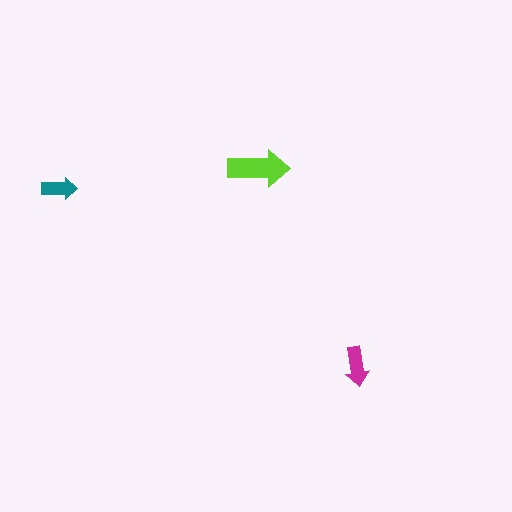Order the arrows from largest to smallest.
the lime one, the magenta one, the teal one.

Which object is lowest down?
The magenta arrow is bottommost.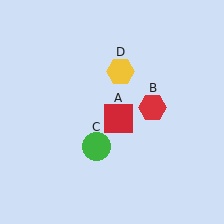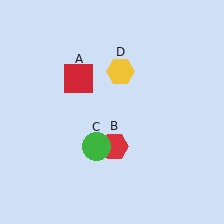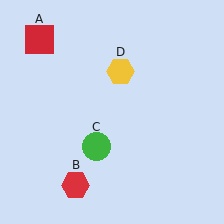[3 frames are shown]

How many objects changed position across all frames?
2 objects changed position: red square (object A), red hexagon (object B).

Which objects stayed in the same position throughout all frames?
Green circle (object C) and yellow hexagon (object D) remained stationary.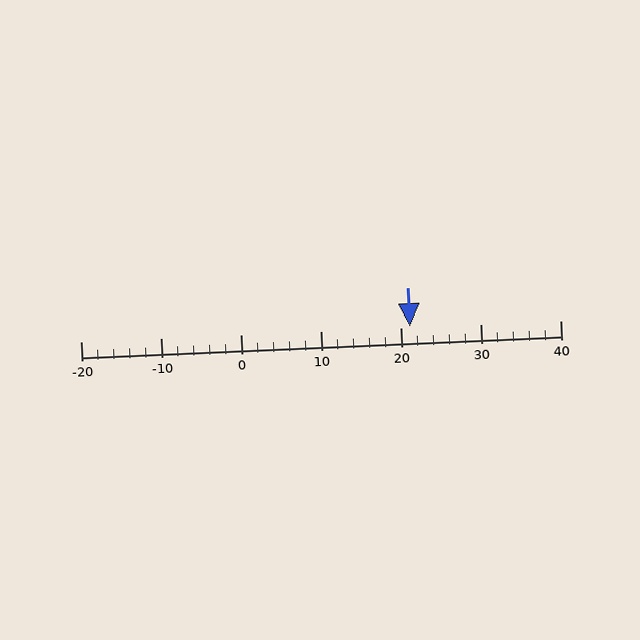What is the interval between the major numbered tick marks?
The major tick marks are spaced 10 units apart.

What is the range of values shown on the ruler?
The ruler shows values from -20 to 40.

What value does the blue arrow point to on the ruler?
The blue arrow points to approximately 21.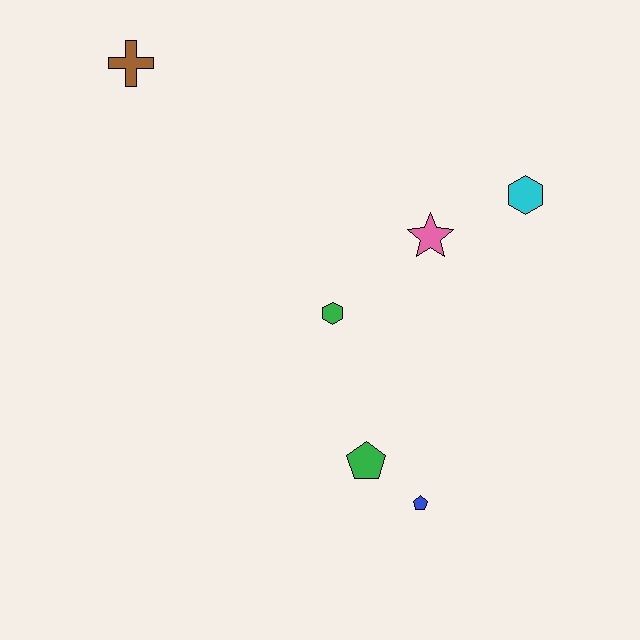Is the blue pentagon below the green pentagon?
Yes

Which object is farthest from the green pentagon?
The brown cross is farthest from the green pentagon.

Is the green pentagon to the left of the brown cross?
No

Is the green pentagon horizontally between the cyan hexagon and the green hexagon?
Yes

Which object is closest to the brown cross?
The green hexagon is closest to the brown cross.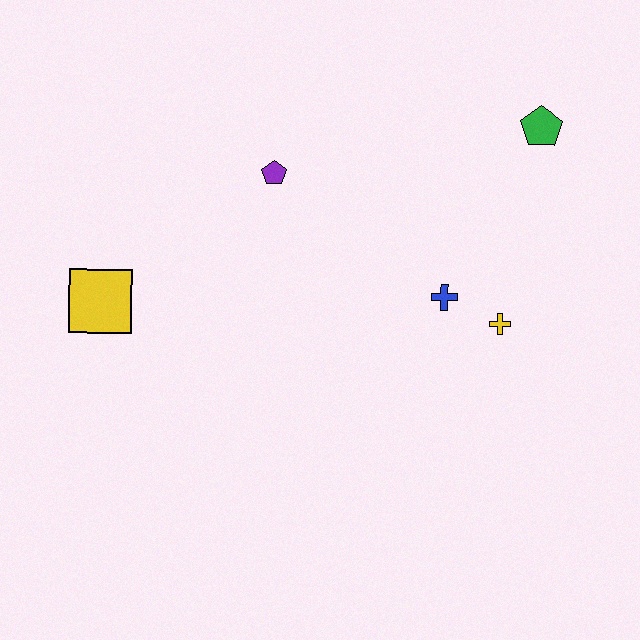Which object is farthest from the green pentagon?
The yellow square is farthest from the green pentagon.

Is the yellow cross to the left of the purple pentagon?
No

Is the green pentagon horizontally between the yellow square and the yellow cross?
No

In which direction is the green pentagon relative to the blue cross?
The green pentagon is above the blue cross.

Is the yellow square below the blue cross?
Yes